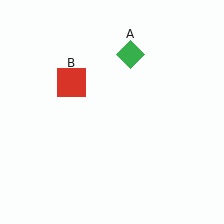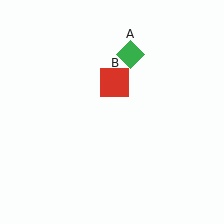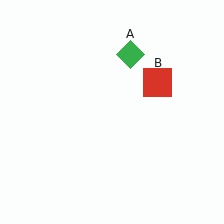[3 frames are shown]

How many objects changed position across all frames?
1 object changed position: red square (object B).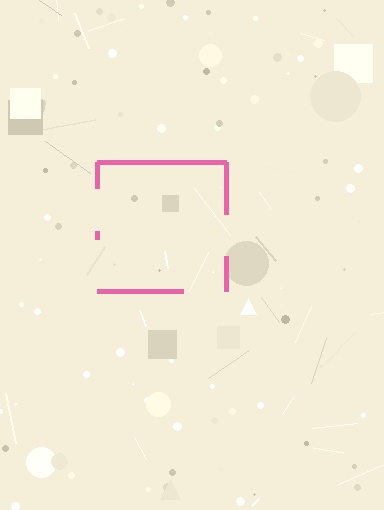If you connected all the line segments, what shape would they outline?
They would outline a square.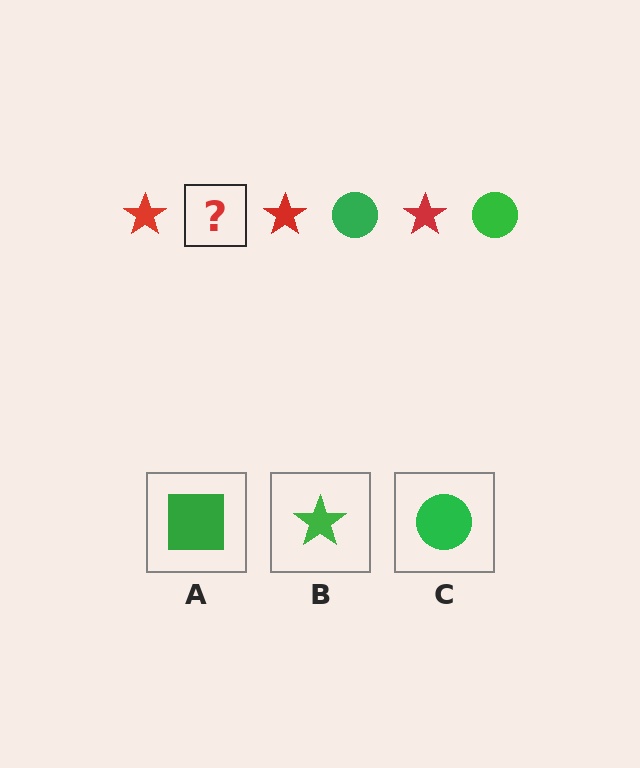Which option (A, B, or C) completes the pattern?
C.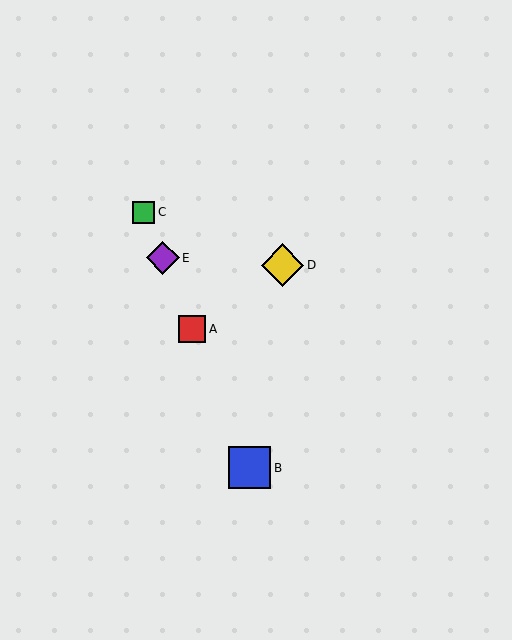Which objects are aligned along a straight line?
Objects A, B, C, E are aligned along a straight line.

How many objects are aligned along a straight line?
4 objects (A, B, C, E) are aligned along a straight line.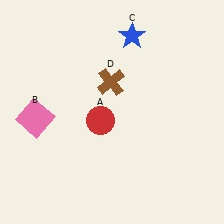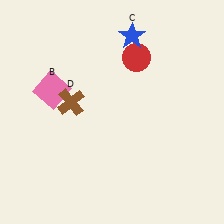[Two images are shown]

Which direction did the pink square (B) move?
The pink square (B) moved up.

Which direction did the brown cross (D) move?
The brown cross (D) moved left.